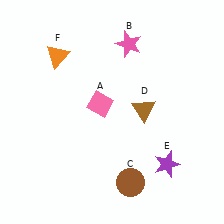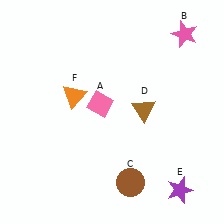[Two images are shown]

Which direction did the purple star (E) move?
The purple star (E) moved down.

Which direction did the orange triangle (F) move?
The orange triangle (F) moved down.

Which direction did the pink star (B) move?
The pink star (B) moved right.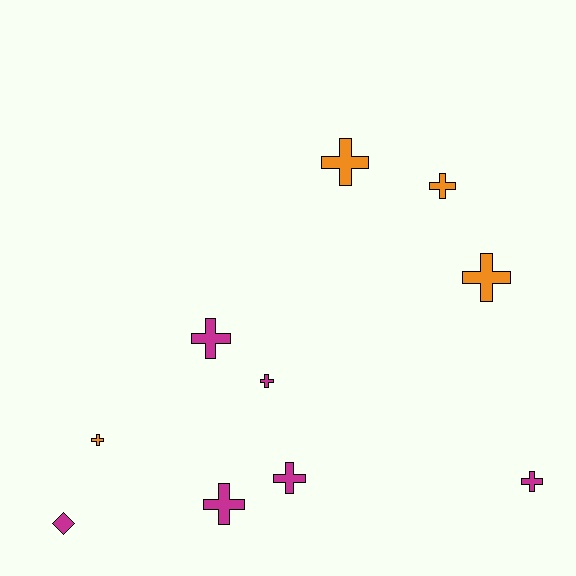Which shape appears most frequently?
Cross, with 9 objects.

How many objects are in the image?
There are 10 objects.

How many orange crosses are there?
There are 4 orange crosses.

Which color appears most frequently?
Magenta, with 6 objects.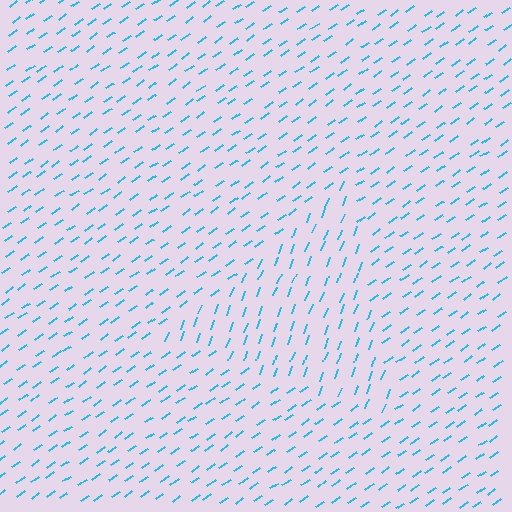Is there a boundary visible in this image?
Yes, there is a texture boundary formed by a change in line orientation.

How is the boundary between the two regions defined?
The boundary is defined purely by a change in line orientation (approximately 35 degrees difference). All lines are the same color and thickness.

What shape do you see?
I see a triangle.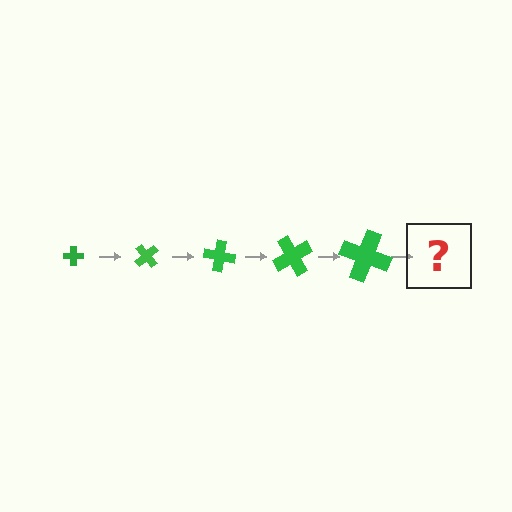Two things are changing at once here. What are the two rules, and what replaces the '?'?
The two rules are that the cross grows larger each step and it rotates 50 degrees each step. The '?' should be a cross, larger than the previous one and rotated 250 degrees from the start.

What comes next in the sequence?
The next element should be a cross, larger than the previous one and rotated 250 degrees from the start.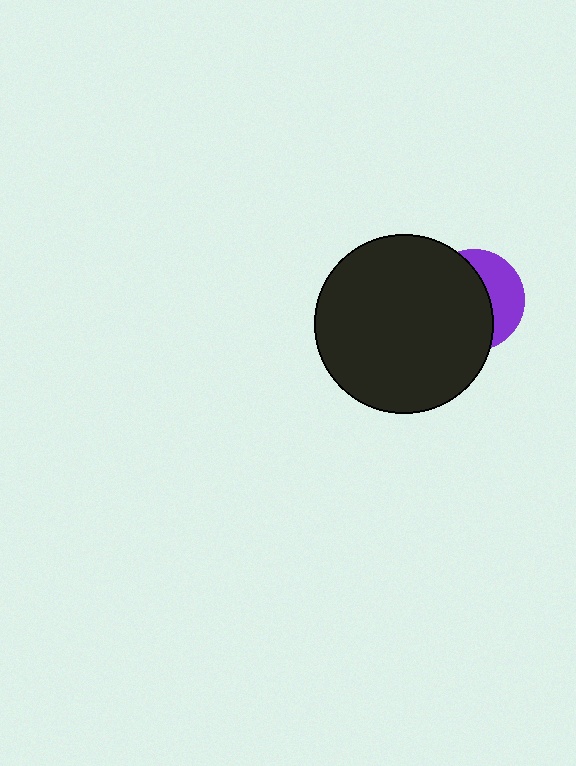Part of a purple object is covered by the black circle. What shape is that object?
It is a circle.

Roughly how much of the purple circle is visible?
A small part of it is visible (roughly 36%).